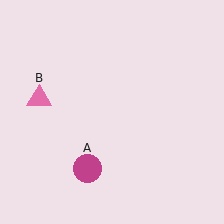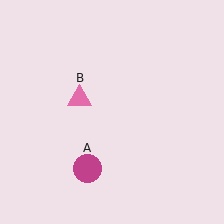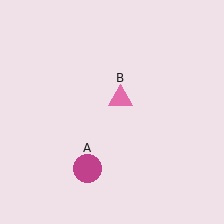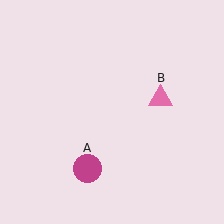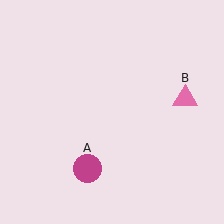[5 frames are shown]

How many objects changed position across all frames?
1 object changed position: pink triangle (object B).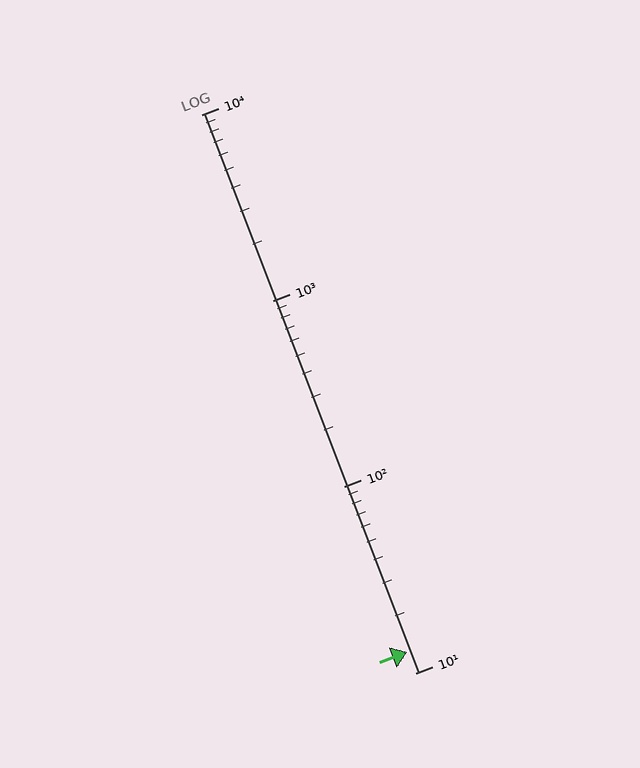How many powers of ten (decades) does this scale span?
The scale spans 3 decades, from 10 to 10000.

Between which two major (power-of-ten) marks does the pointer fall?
The pointer is between 10 and 100.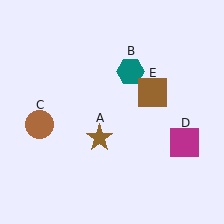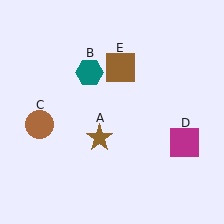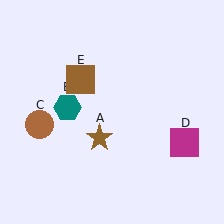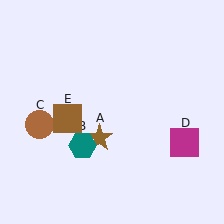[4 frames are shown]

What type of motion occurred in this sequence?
The teal hexagon (object B), brown square (object E) rotated counterclockwise around the center of the scene.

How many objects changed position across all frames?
2 objects changed position: teal hexagon (object B), brown square (object E).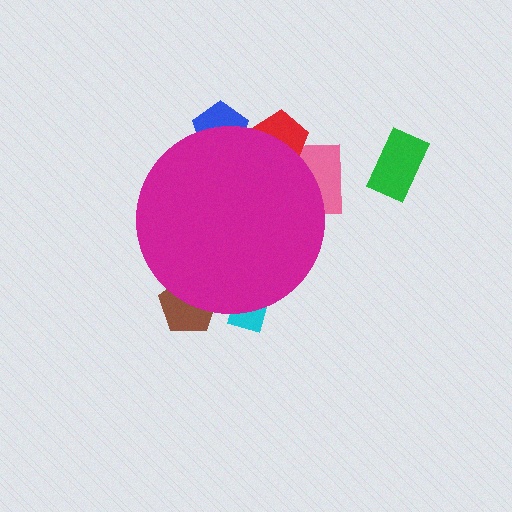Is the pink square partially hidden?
Yes, the pink square is partially hidden behind the magenta circle.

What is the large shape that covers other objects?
A magenta circle.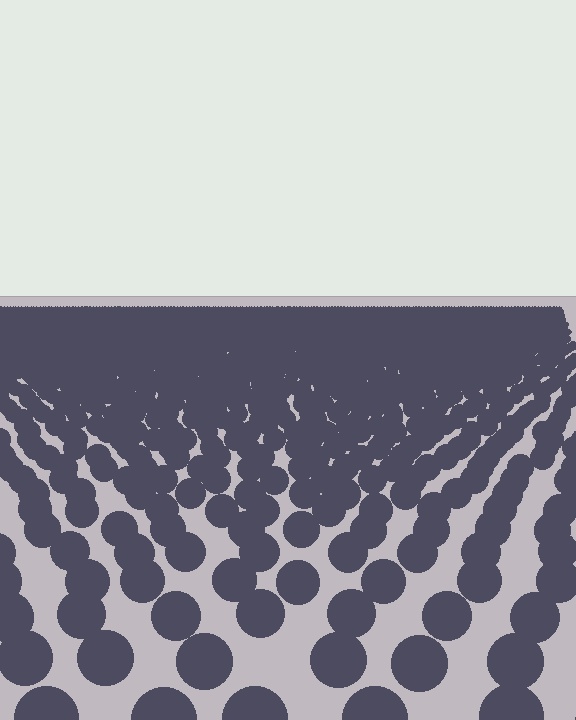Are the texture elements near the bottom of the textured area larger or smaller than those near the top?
Larger. Near the bottom, elements are closer to the viewer and appear at a bigger on-screen size.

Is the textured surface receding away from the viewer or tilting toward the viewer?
The surface is receding away from the viewer. Texture elements get smaller and denser toward the top.